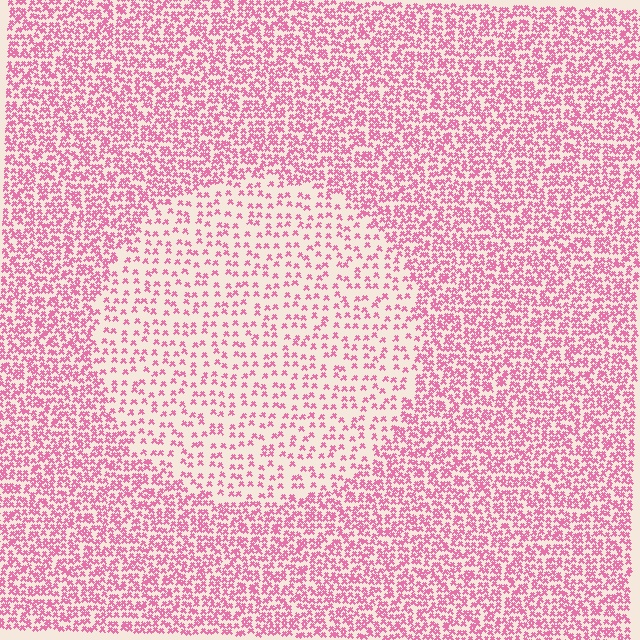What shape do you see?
I see a circle.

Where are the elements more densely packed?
The elements are more densely packed outside the circle boundary.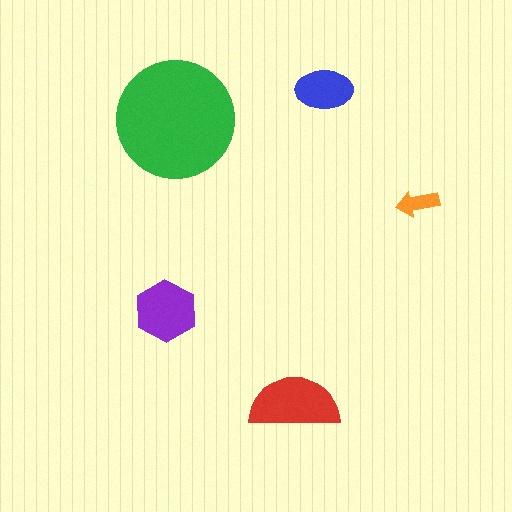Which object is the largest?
The green circle.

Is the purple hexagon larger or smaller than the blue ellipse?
Larger.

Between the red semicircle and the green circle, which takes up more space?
The green circle.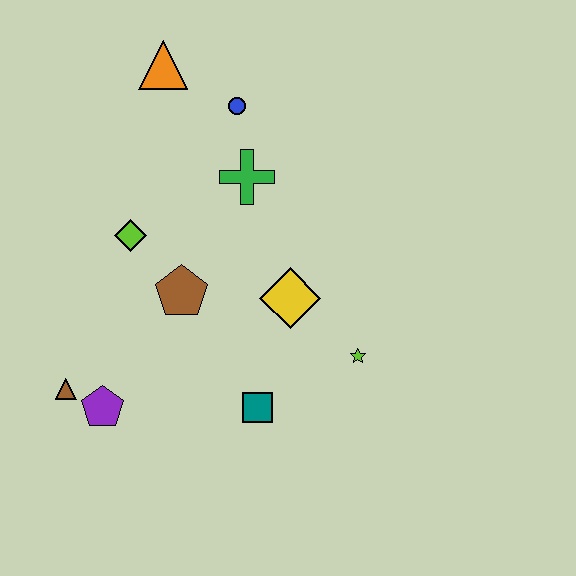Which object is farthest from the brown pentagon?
The orange triangle is farthest from the brown pentagon.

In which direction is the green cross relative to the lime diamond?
The green cross is to the right of the lime diamond.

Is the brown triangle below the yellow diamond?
Yes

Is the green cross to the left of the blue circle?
No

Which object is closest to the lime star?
The yellow diamond is closest to the lime star.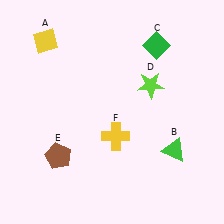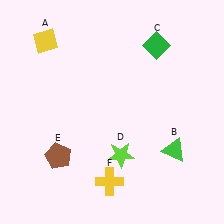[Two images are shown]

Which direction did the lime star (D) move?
The lime star (D) moved down.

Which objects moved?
The objects that moved are: the lime star (D), the yellow cross (F).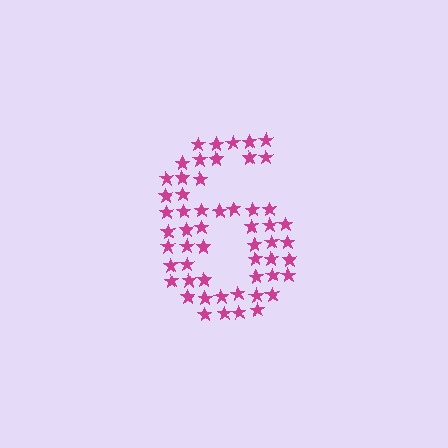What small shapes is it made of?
It is made of small stars.